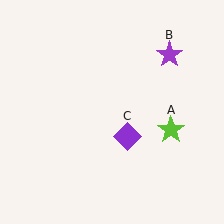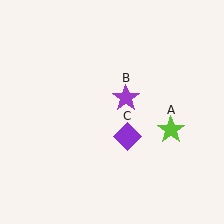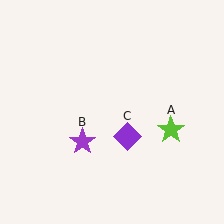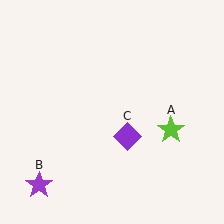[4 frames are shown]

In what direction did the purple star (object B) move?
The purple star (object B) moved down and to the left.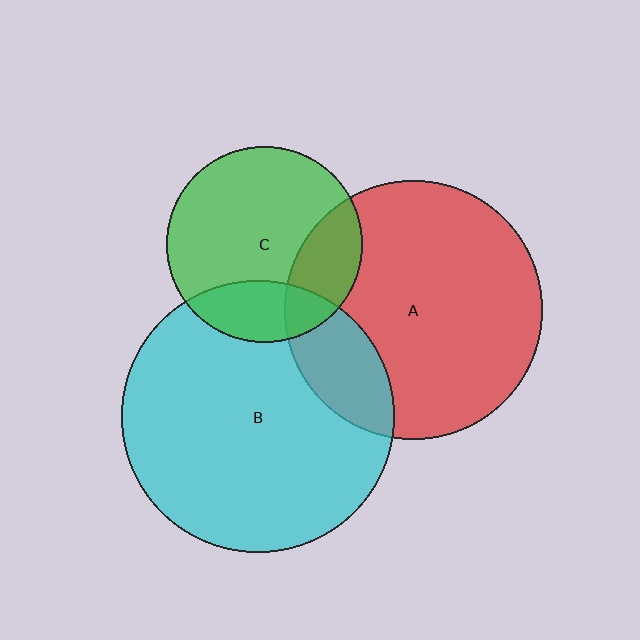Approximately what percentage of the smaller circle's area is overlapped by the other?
Approximately 20%.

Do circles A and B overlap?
Yes.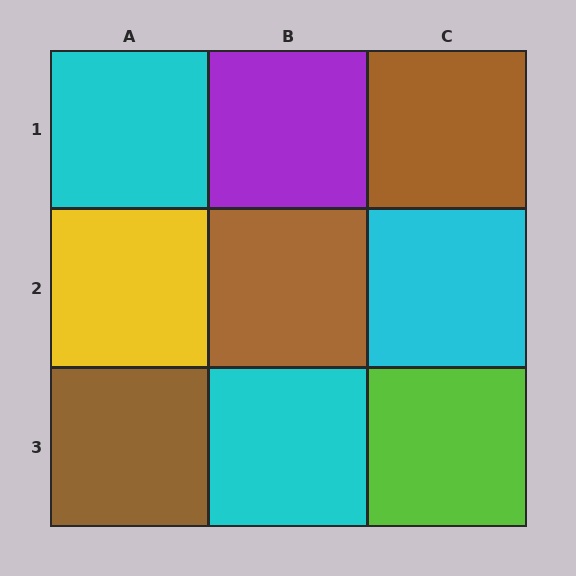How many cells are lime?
1 cell is lime.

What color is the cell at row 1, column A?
Cyan.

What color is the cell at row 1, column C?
Brown.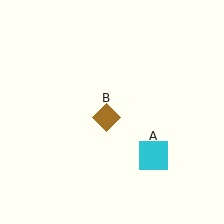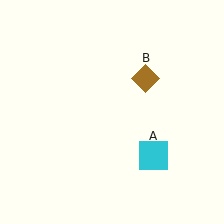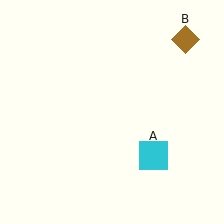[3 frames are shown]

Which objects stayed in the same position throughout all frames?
Cyan square (object A) remained stationary.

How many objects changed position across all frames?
1 object changed position: brown diamond (object B).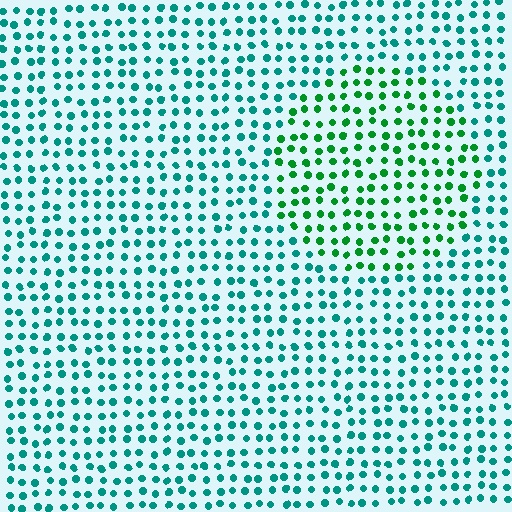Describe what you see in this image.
The image is filled with small teal elements in a uniform arrangement. A circle-shaped region is visible where the elements are tinted to a slightly different hue, forming a subtle color boundary.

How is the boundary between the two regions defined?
The boundary is defined purely by a slight shift in hue (about 39 degrees). Spacing, size, and orientation are identical on both sides.